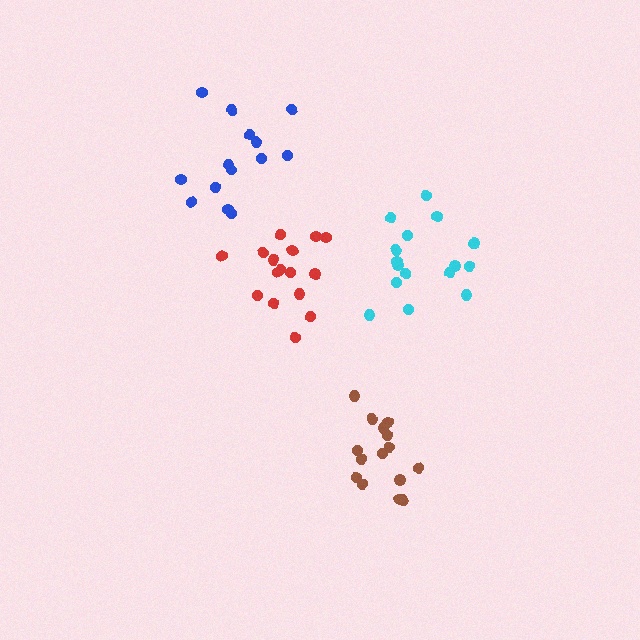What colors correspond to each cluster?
The clusters are colored: blue, cyan, brown, red.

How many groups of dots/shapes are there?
There are 4 groups.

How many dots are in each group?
Group 1: 14 dots, Group 2: 16 dots, Group 3: 15 dots, Group 4: 16 dots (61 total).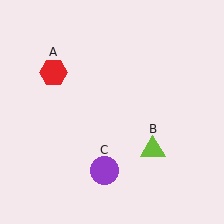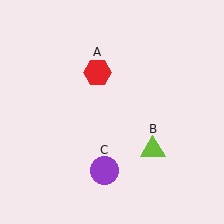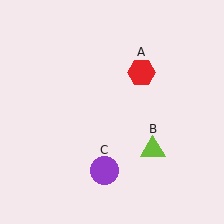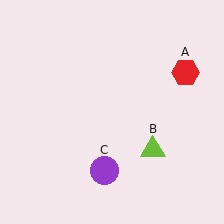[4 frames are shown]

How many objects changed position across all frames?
1 object changed position: red hexagon (object A).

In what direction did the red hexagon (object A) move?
The red hexagon (object A) moved right.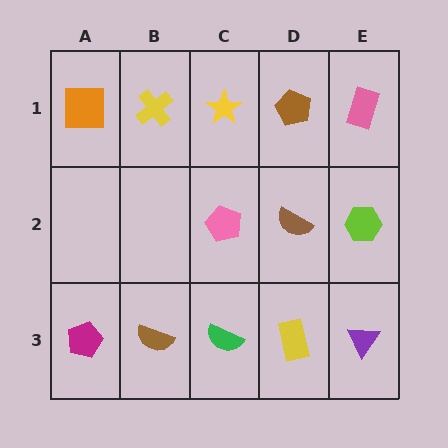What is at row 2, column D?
A brown semicircle.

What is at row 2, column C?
A pink pentagon.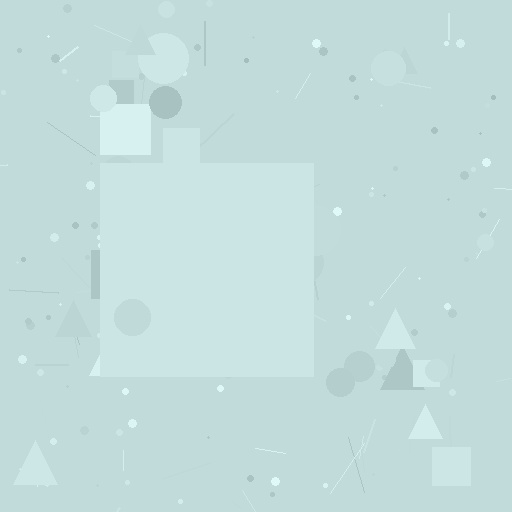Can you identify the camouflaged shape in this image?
The camouflaged shape is a square.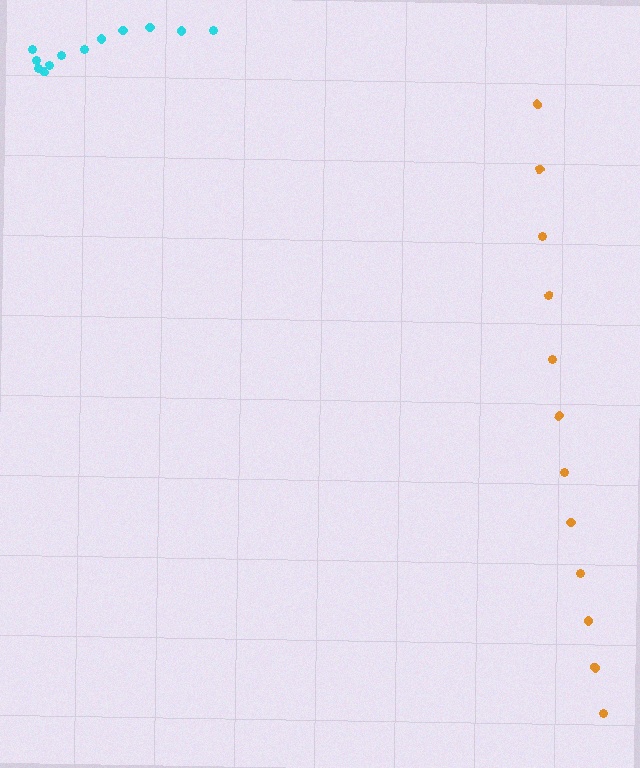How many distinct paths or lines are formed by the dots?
There are 2 distinct paths.